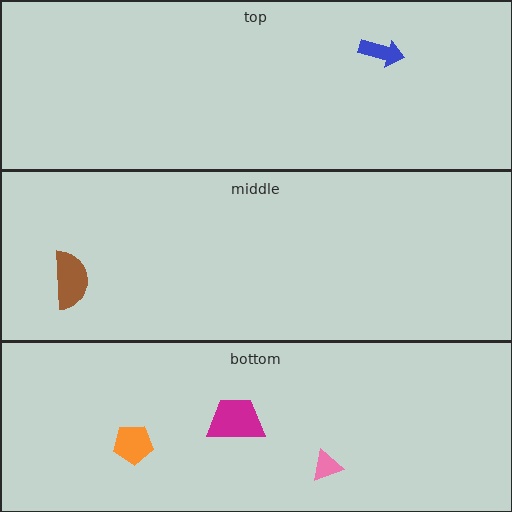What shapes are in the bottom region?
The magenta trapezoid, the pink triangle, the orange pentagon.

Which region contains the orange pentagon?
The bottom region.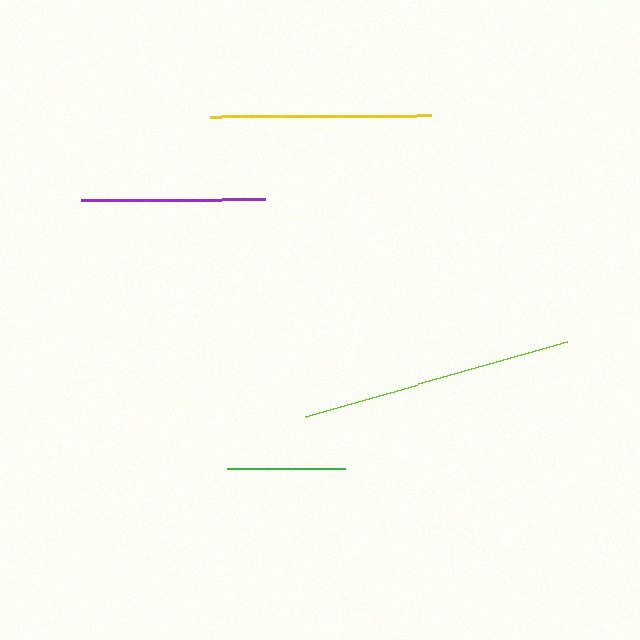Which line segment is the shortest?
The green line is the shortest at approximately 118 pixels.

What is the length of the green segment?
The green segment is approximately 118 pixels long.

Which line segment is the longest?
The lime line is the longest at approximately 272 pixels.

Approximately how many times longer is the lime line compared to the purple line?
The lime line is approximately 1.5 times the length of the purple line.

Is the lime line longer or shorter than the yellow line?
The lime line is longer than the yellow line.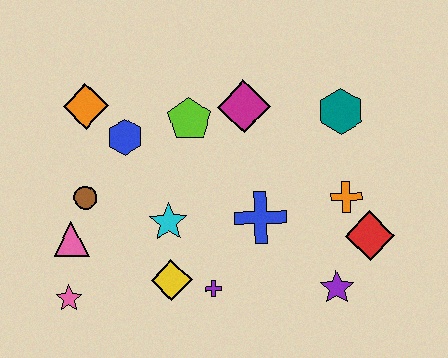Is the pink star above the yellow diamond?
No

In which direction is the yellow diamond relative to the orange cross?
The yellow diamond is to the left of the orange cross.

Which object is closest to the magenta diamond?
The lime pentagon is closest to the magenta diamond.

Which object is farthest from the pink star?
The teal hexagon is farthest from the pink star.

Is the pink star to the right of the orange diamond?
No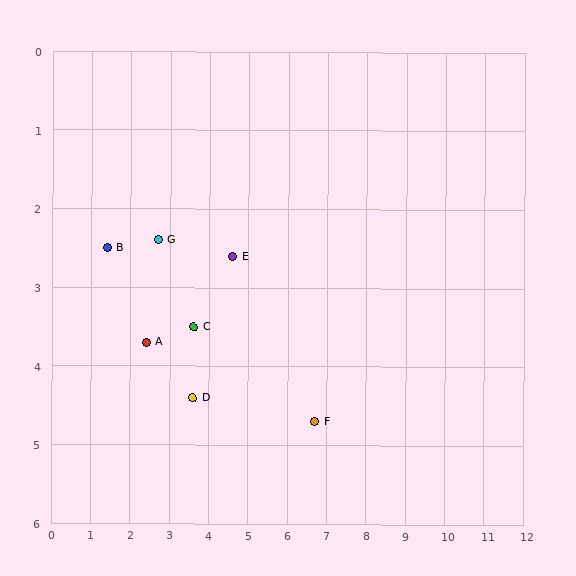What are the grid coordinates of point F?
Point F is at approximately (6.7, 4.7).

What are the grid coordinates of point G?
Point G is at approximately (2.7, 2.4).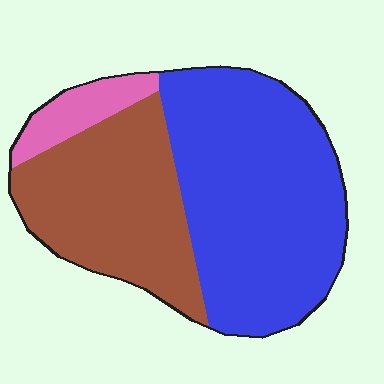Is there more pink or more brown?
Brown.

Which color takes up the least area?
Pink, at roughly 10%.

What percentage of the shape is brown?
Brown covers about 35% of the shape.